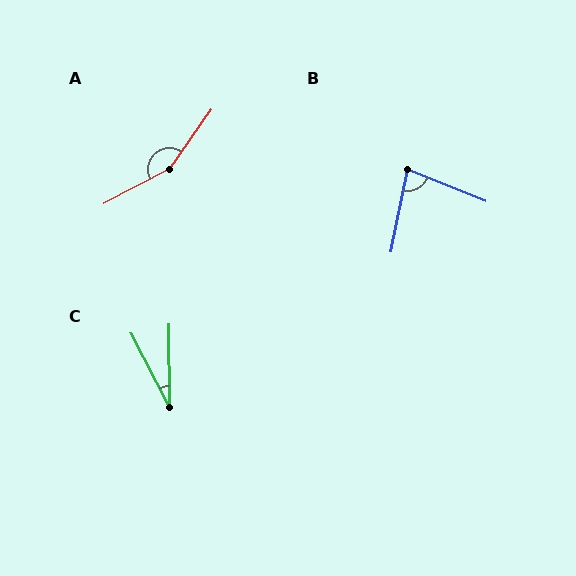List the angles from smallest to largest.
C (27°), B (80°), A (153°).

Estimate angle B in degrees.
Approximately 80 degrees.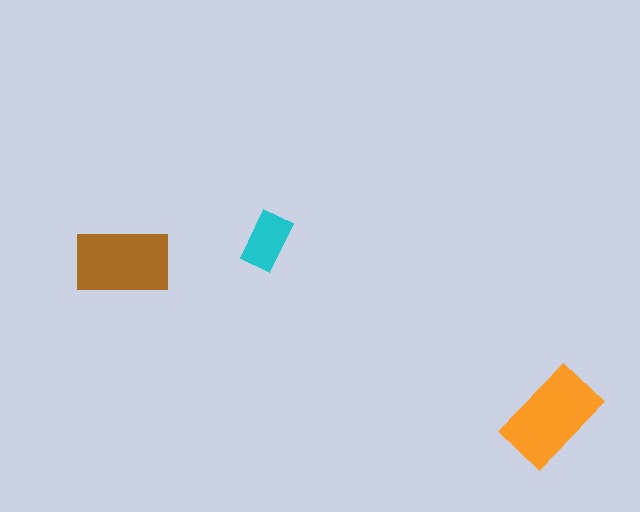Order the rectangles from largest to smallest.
the orange one, the brown one, the cyan one.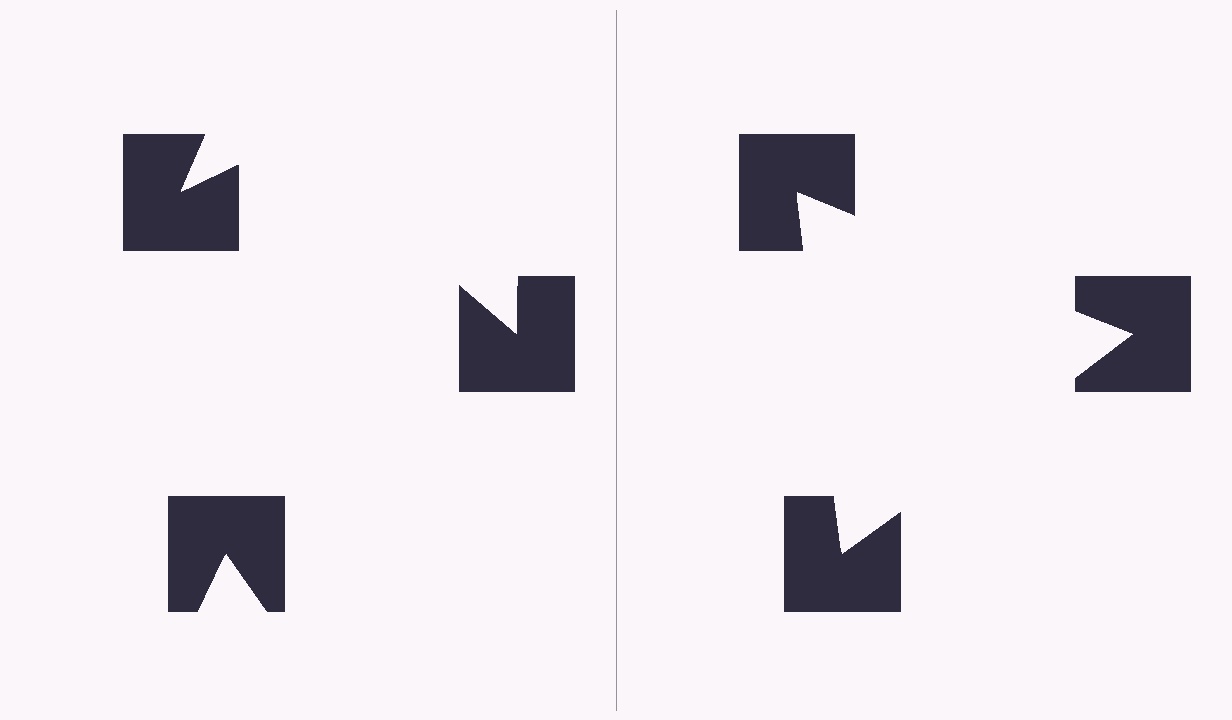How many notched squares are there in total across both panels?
6 — 3 on each side.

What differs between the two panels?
The notched squares are positioned identically on both sides; only the wedge orientations differ. On the right they align to a triangle; on the left they are misaligned.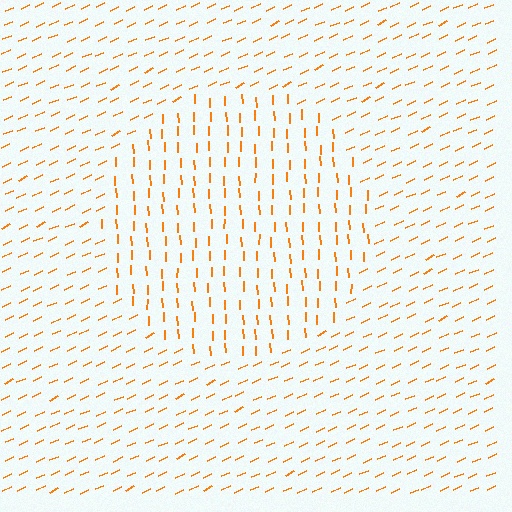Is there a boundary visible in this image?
Yes, there is a texture boundary formed by a change in line orientation.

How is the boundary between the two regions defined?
The boundary is defined purely by a change in line orientation (approximately 67 degrees difference). All lines are the same color and thickness.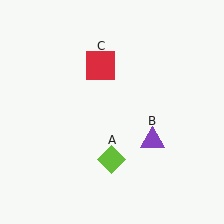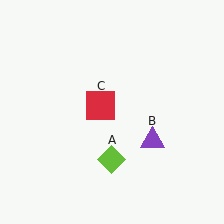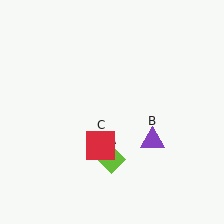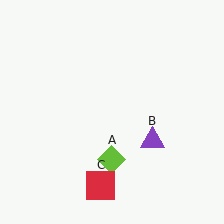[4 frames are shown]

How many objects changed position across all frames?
1 object changed position: red square (object C).